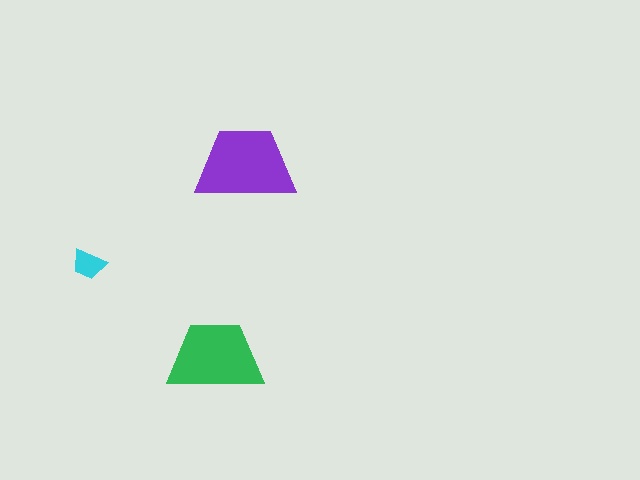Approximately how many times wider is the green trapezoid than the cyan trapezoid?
About 3 times wider.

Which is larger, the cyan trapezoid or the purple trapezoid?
The purple one.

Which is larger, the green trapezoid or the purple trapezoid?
The purple one.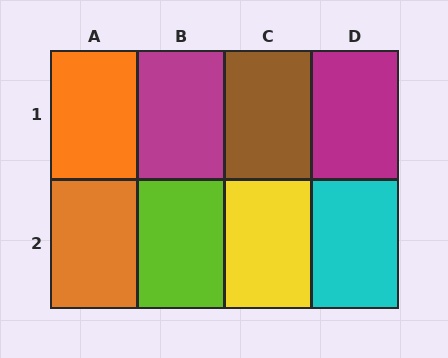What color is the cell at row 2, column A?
Orange.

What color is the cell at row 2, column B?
Lime.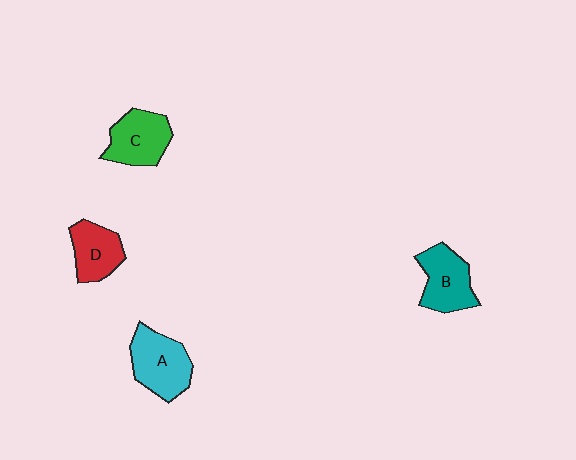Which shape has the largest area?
Shape A (cyan).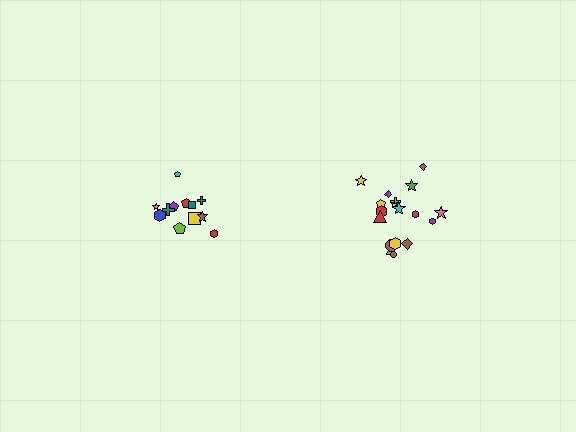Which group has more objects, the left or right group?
The right group.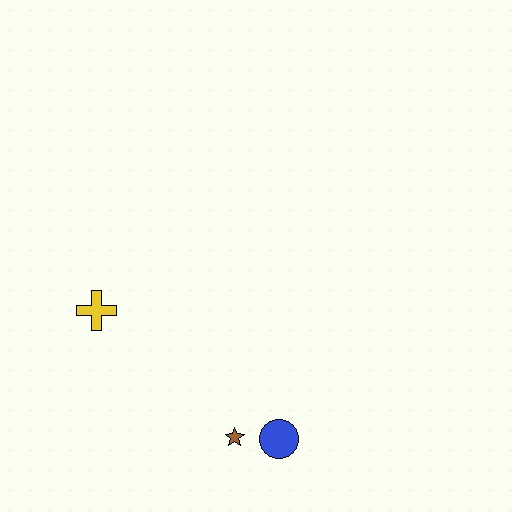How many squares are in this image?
There are no squares.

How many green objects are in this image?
There are no green objects.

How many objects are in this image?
There are 3 objects.